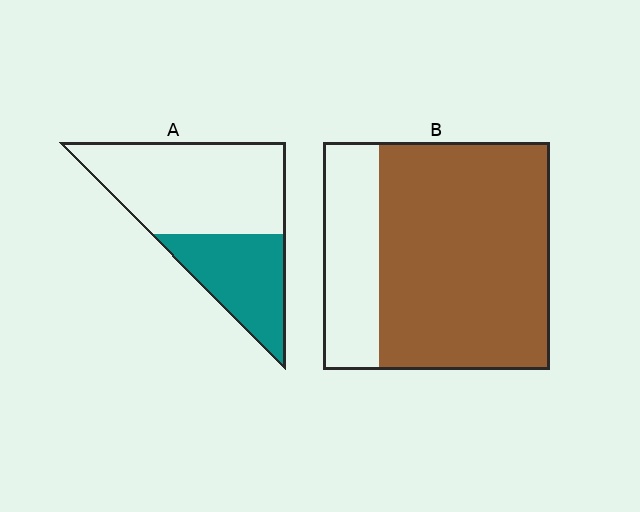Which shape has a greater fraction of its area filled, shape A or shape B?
Shape B.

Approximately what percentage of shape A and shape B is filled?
A is approximately 35% and B is approximately 75%.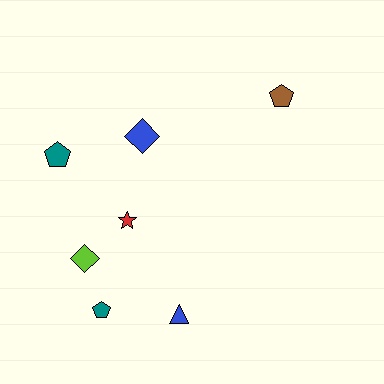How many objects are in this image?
There are 7 objects.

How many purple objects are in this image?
There are no purple objects.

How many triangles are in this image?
There is 1 triangle.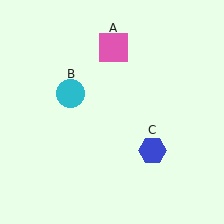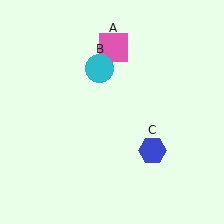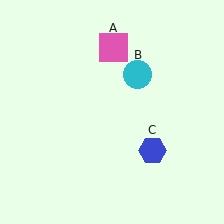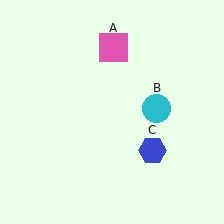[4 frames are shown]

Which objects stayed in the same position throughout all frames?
Pink square (object A) and blue hexagon (object C) remained stationary.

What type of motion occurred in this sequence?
The cyan circle (object B) rotated clockwise around the center of the scene.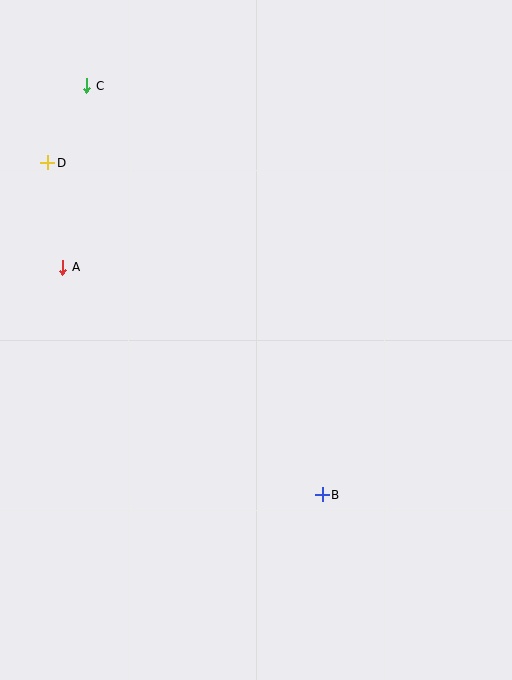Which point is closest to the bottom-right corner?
Point B is closest to the bottom-right corner.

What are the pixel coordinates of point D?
Point D is at (48, 163).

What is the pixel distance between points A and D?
The distance between A and D is 106 pixels.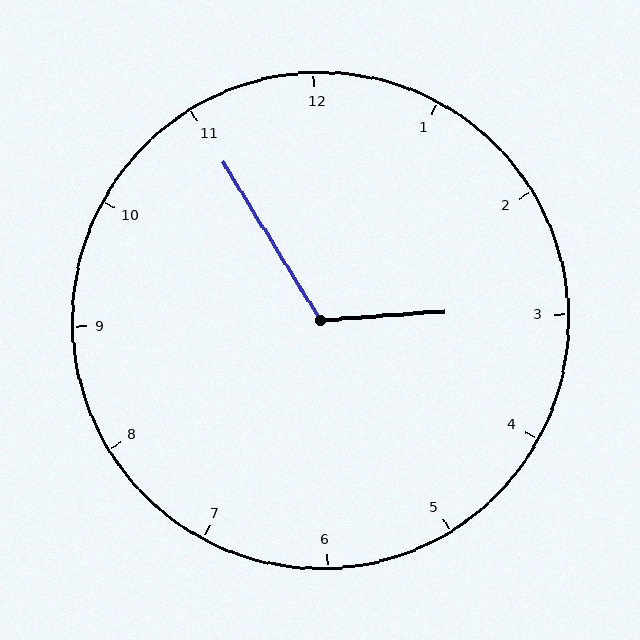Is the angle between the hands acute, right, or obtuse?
It is obtuse.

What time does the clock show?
2:55.